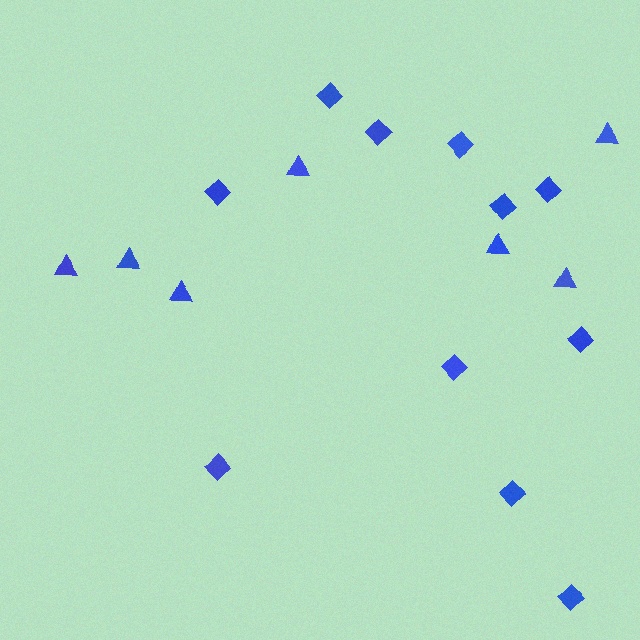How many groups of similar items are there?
There are 2 groups: one group of triangles (7) and one group of diamonds (11).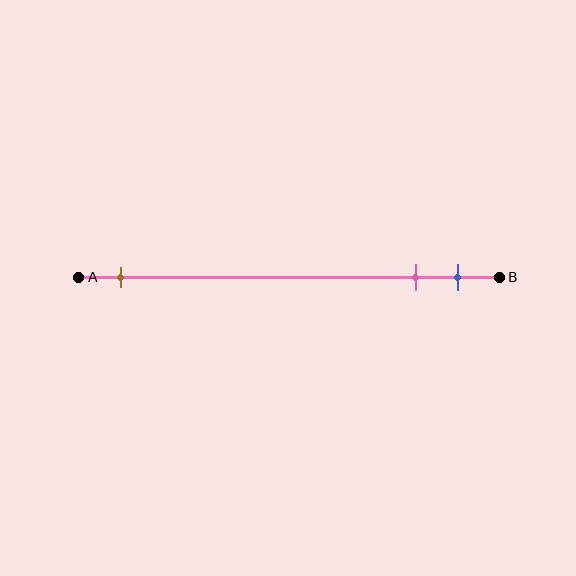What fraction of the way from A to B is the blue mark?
The blue mark is approximately 90% (0.9) of the way from A to B.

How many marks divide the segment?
There are 3 marks dividing the segment.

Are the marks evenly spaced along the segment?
No, the marks are not evenly spaced.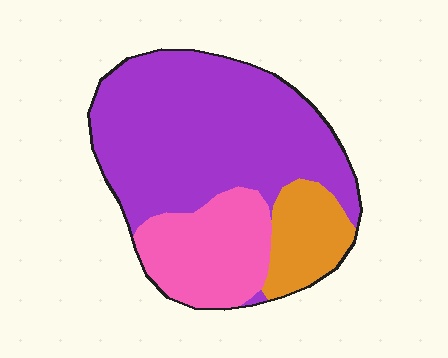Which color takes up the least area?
Orange, at roughly 15%.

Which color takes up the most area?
Purple, at roughly 60%.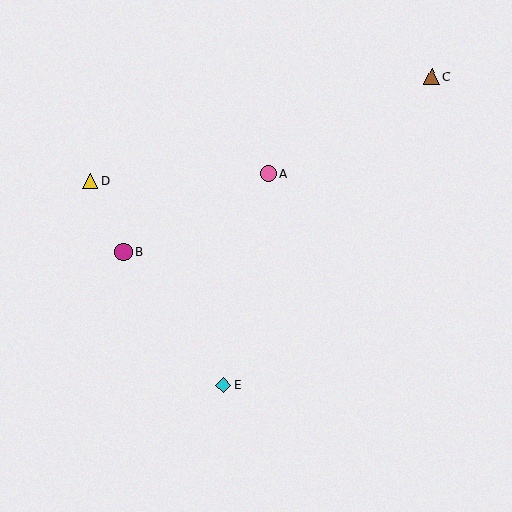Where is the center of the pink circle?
The center of the pink circle is at (268, 174).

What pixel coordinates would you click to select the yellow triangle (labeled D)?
Click at (90, 181) to select the yellow triangle D.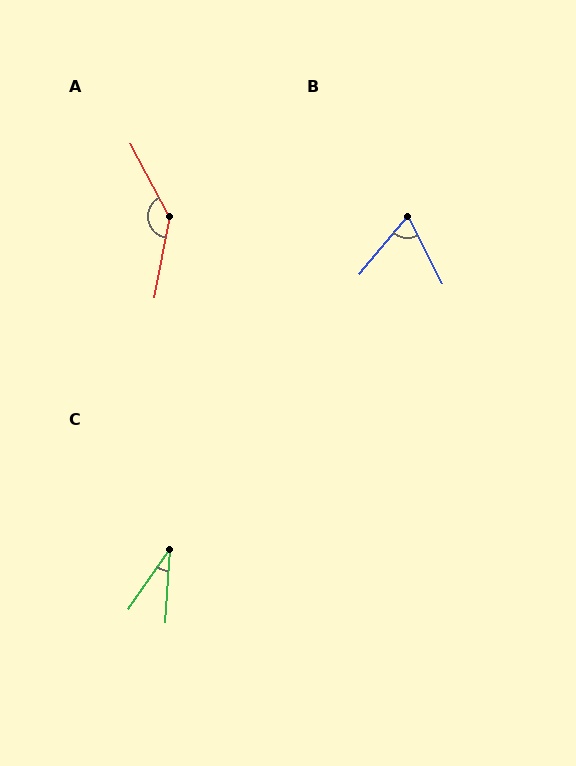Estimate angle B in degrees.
Approximately 67 degrees.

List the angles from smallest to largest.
C (31°), B (67°), A (141°).